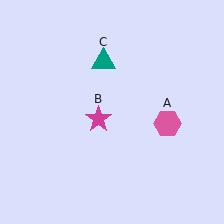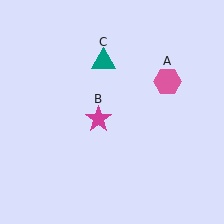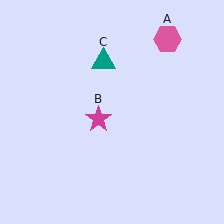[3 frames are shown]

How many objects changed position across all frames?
1 object changed position: pink hexagon (object A).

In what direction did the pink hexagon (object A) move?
The pink hexagon (object A) moved up.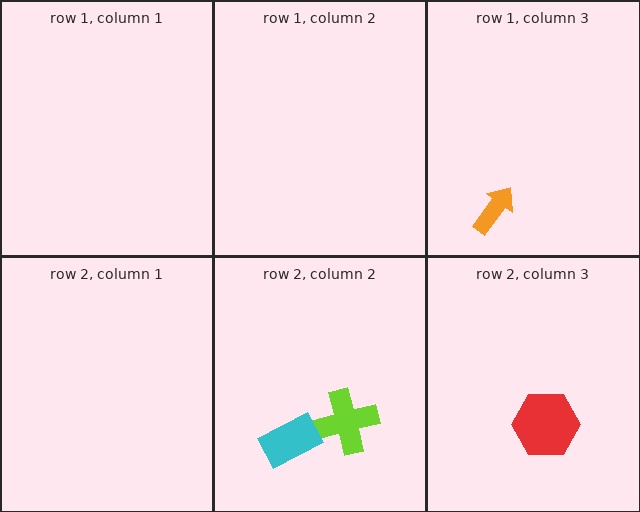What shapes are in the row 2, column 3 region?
The red hexagon.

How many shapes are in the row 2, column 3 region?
1.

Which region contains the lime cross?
The row 2, column 2 region.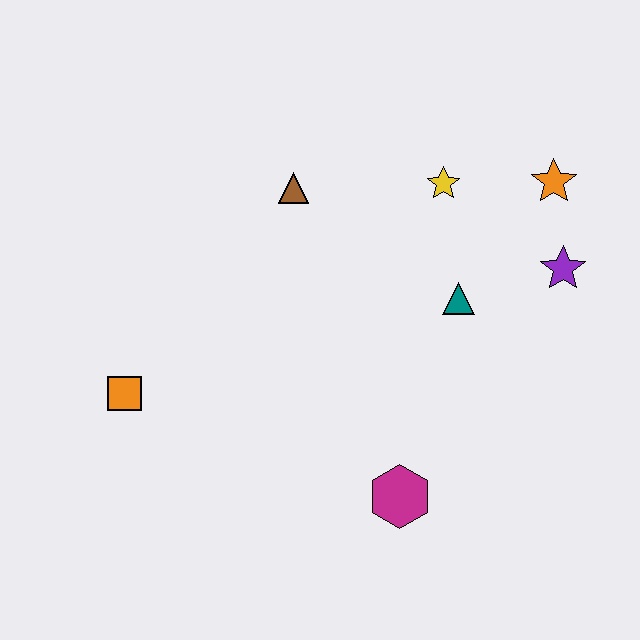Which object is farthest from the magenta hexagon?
The orange star is farthest from the magenta hexagon.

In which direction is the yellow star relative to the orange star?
The yellow star is to the left of the orange star.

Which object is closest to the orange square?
The brown triangle is closest to the orange square.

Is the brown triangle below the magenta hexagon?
No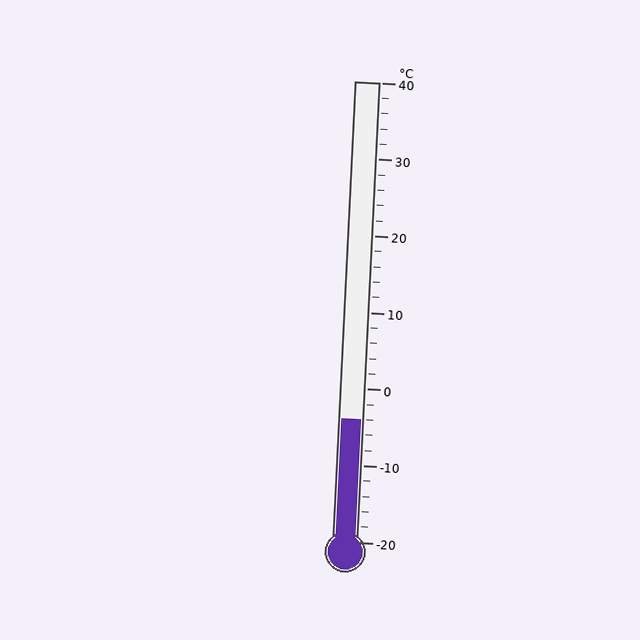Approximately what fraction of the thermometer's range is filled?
The thermometer is filled to approximately 25% of its range.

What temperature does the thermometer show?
The thermometer shows approximately -4°C.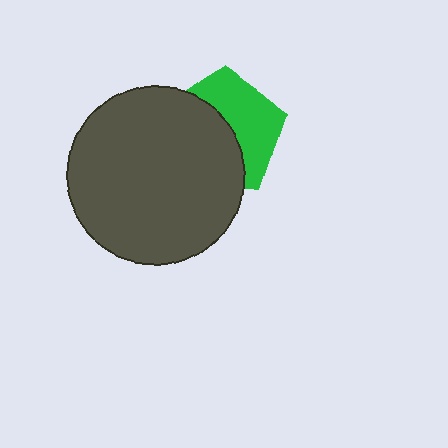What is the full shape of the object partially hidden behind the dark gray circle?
The partially hidden object is a green pentagon.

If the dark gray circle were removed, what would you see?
You would see the complete green pentagon.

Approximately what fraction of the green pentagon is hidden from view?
Roughly 54% of the green pentagon is hidden behind the dark gray circle.